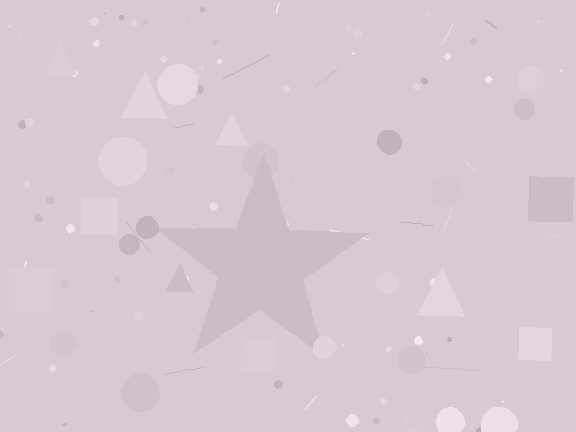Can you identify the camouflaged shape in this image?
The camouflaged shape is a star.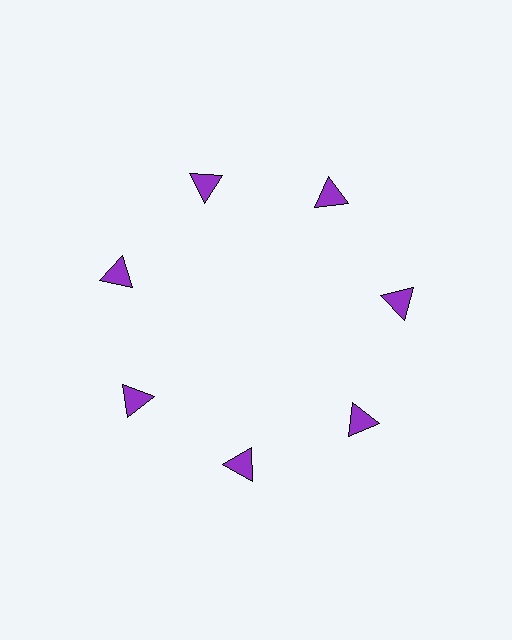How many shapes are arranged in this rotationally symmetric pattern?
There are 7 shapes, arranged in 7 groups of 1.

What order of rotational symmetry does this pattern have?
This pattern has 7-fold rotational symmetry.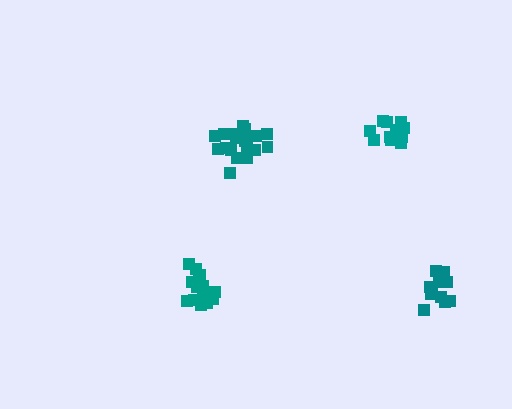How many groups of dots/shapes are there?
There are 4 groups.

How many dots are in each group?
Group 1: 18 dots, Group 2: 17 dots, Group 3: 12 dots, Group 4: 13 dots (60 total).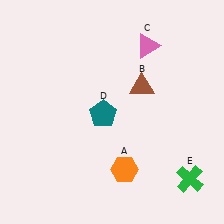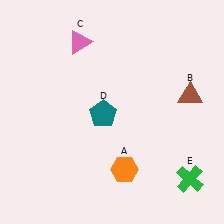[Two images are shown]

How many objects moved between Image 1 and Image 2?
2 objects moved between the two images.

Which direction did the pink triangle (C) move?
The pink triangle (C) moved left.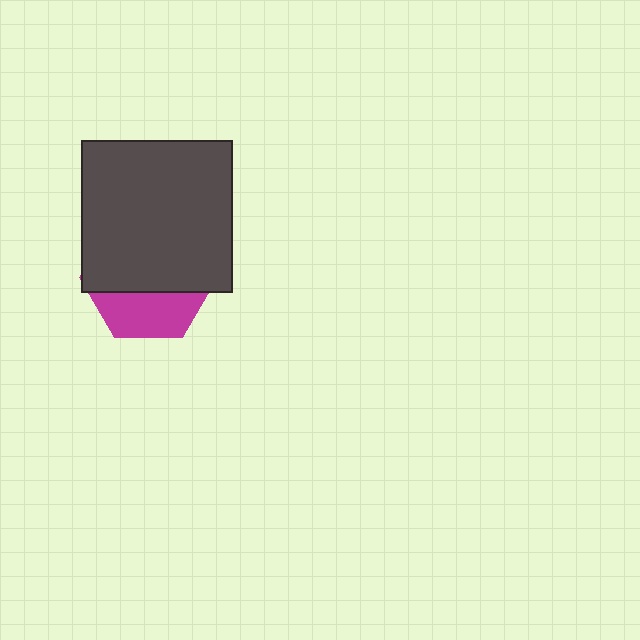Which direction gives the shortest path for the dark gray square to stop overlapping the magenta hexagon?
Moving up gives the shortest separation.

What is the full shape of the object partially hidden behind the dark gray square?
The partially hidden object is a magenta hexagon.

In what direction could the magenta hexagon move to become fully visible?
The magenta hexagon could move down. That would shift it out from behind the dark gray square entirely.